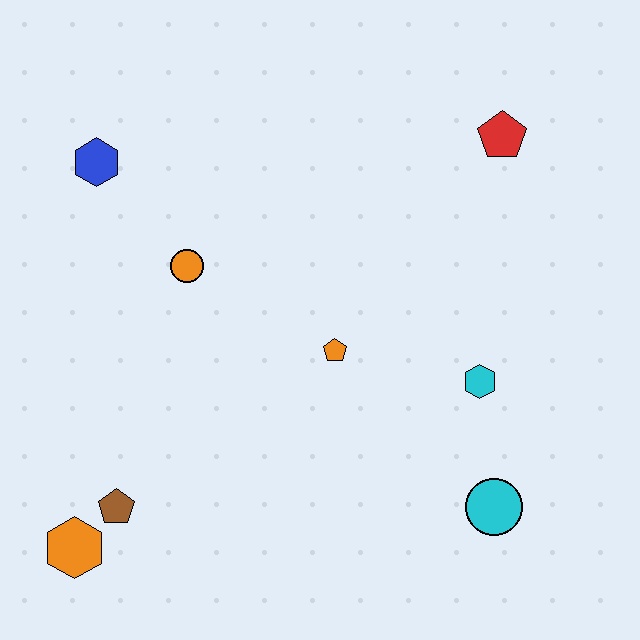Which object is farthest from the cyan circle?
The blue hexagon is farthest from the cyan circle.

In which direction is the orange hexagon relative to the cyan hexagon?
The orange hexagon is to the left of the cyan hexagon.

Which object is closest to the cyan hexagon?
The cyan circle is closest to the cyan hexagon.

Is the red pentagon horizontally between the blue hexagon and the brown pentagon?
No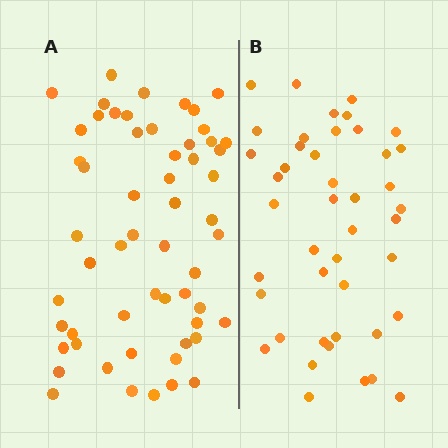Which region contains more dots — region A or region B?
Region A (the left region) has more dots.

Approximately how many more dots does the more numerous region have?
Region A has approximately 15 more dots than region B.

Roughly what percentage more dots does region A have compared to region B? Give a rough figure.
About 30% more.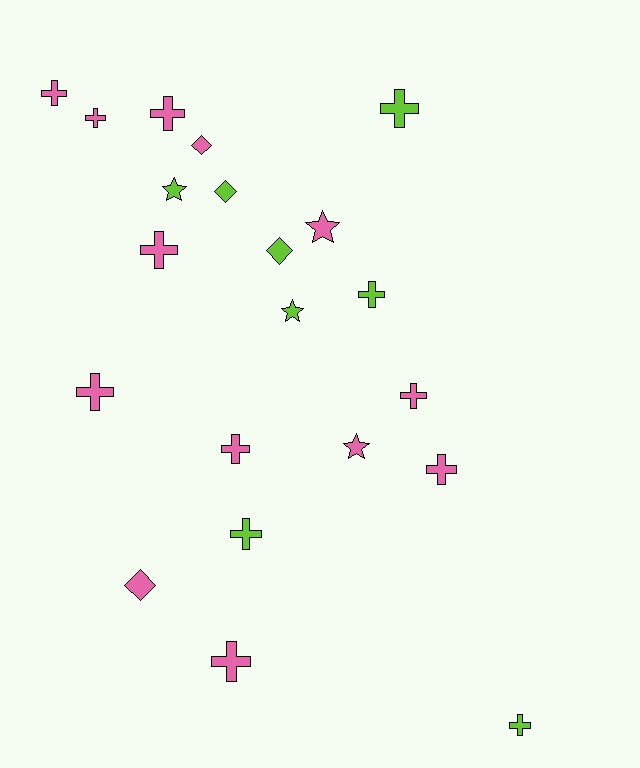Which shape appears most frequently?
Cross, with 13 objects.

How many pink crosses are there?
There are 9 pink crosses.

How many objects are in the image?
There are 21 objects.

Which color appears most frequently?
Pink, with 13 objects.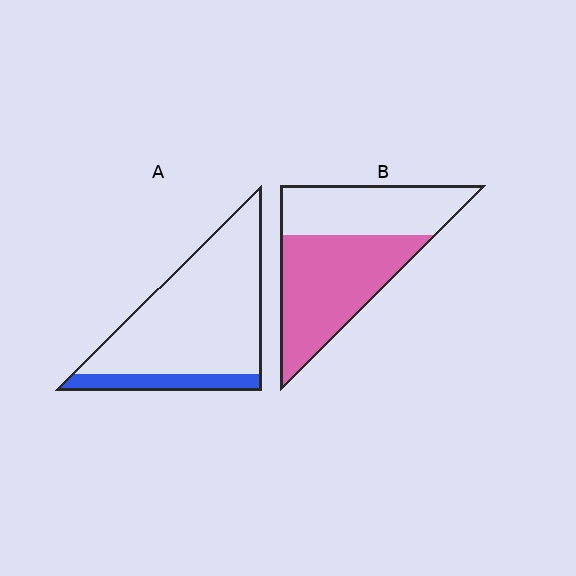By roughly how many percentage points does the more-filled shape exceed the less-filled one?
By roughly 40 percentage points (B over A).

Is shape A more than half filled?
No.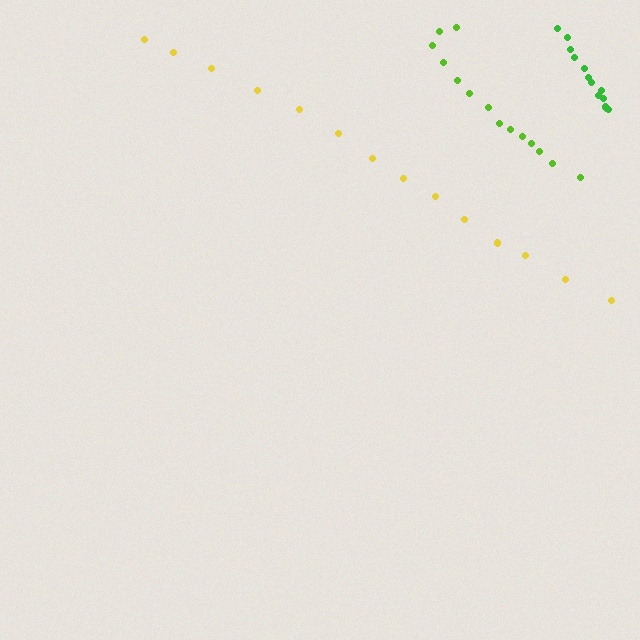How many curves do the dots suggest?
There are 3 distinct paths.